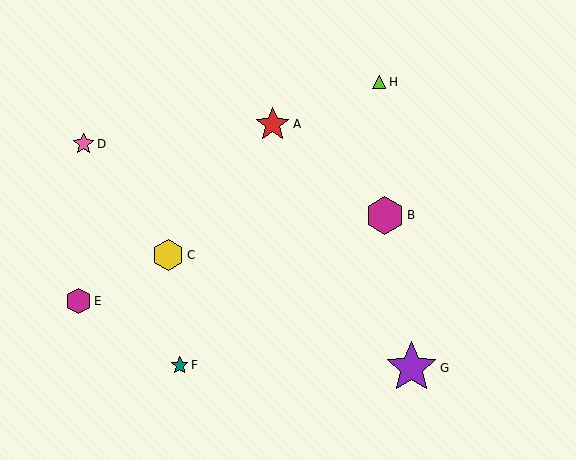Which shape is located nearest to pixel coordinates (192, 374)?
The teal star (labeled F) at (180, 365) is nearest to that location.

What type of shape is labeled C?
Shape C is a yellow hexagon.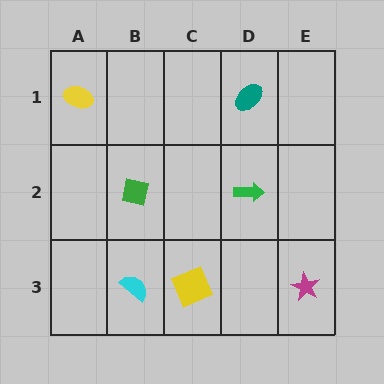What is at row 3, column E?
A magenta star.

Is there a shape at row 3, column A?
No, that cell is empty.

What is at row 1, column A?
A yellow ellipse.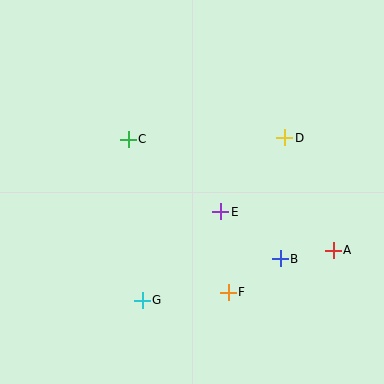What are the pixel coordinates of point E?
Point E is at (221, 212).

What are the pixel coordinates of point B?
Point B is at (280, 259).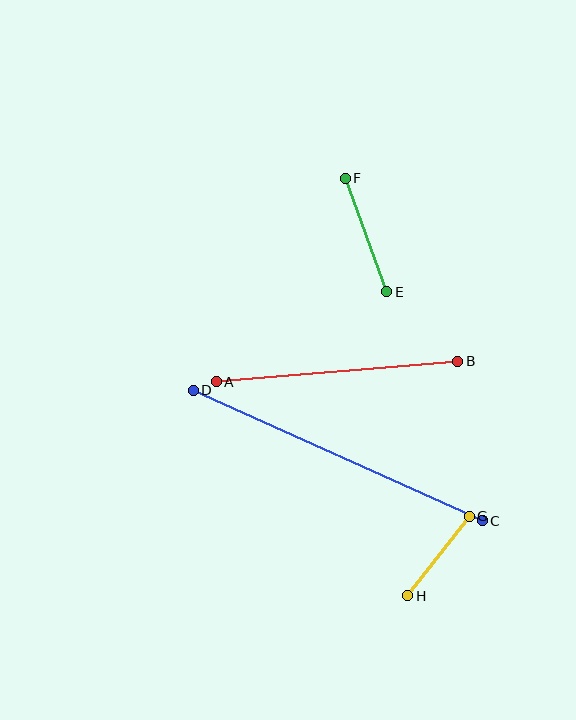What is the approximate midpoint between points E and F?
The midpoint is at approximately (366, 235) pixels.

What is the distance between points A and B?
The distance is approximately 242 pixels.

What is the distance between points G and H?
The distance is approximately 100 pixels.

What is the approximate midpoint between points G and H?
The midpoint is at approximately (439, 556) pixels.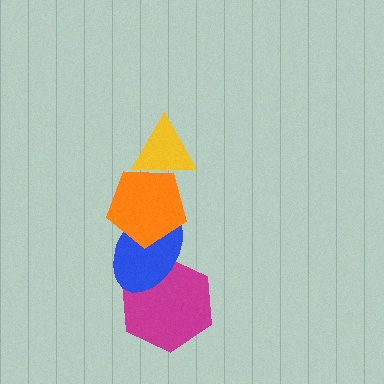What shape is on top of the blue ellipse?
The orange pentagon is on top of the blue ellipse.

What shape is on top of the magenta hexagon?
The blue ellipse is on top of the magenta hexagon.